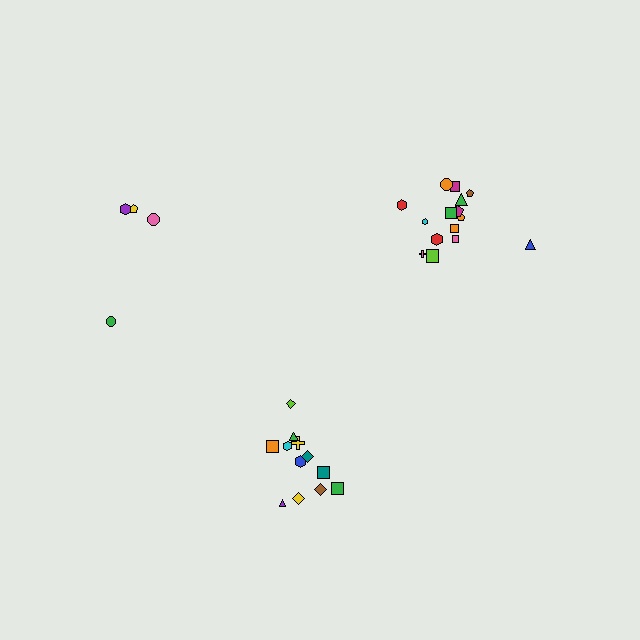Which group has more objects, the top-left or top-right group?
The top-right group.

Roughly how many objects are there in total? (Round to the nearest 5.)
Roughly 30 objects in total.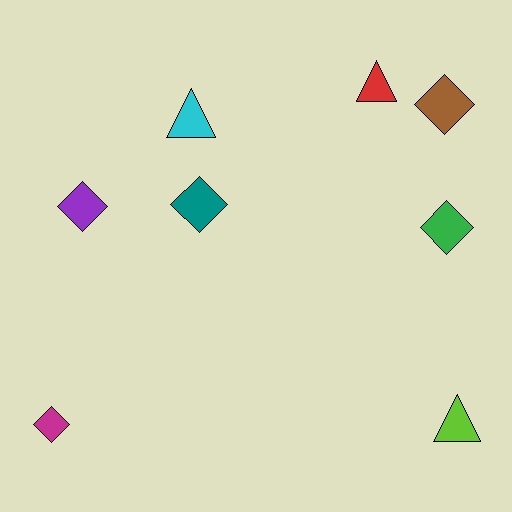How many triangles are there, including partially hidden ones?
There are 3 triangles.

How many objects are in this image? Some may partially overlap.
There are 8 objects.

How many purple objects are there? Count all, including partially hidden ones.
There is 1 purple object.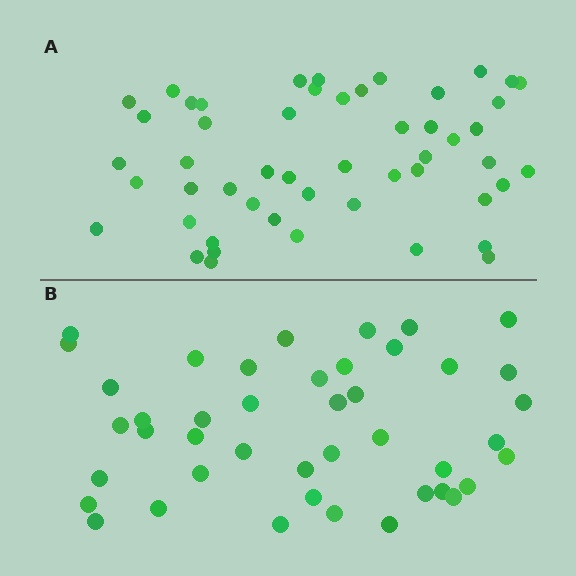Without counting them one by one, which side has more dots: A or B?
Region A (the top region) has more dots.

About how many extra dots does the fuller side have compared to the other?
Region A has roughly 8 or so more dots than region B.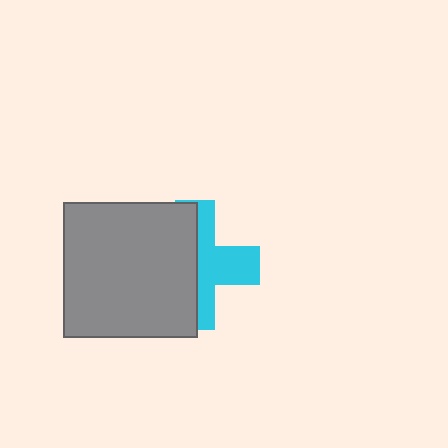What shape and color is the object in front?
The object in front is a gray square.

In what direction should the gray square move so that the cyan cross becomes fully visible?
The gray square should move left. That is the shortest direction to clear the overlap and leave the cyan cross fully visible.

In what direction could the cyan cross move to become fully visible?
The cyan cross could move right. That would shift it out from behind the gray square entirely.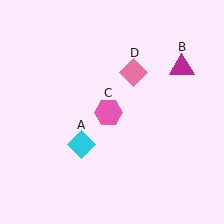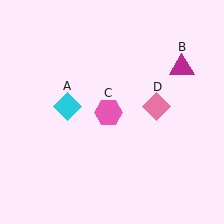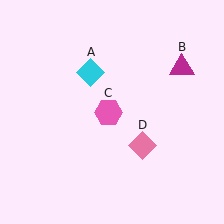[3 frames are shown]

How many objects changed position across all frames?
2 objects changed position: cyan diamond (object A), pink diamond (object D).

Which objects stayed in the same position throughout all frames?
Magenta triangle (object B) and pink hexagon (object C) remained stationary.